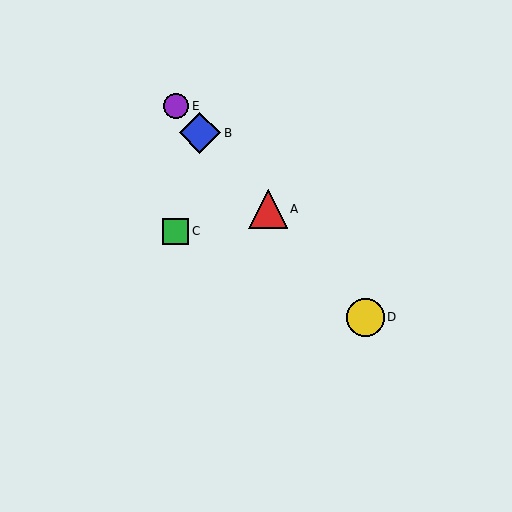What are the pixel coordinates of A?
Object A is at (268, 209).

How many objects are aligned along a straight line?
4 objects (A, B, D, E) are aligned along a straight line.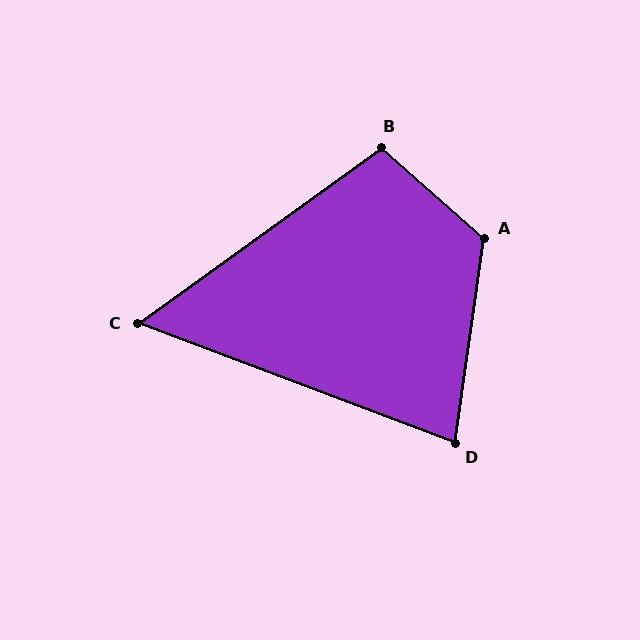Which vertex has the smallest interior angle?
C, at approximately 56 degrees.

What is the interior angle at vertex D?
Approximately 77 degrees (acute).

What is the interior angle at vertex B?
Approximately 103 degrees (obtuse).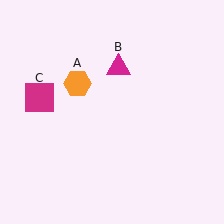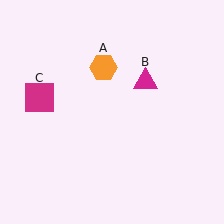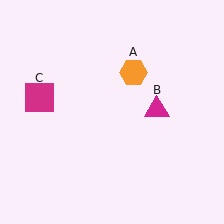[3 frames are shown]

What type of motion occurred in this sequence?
The orange hexagon (object A), magenta triangle (object B) rotated clockwise around the center of the scene.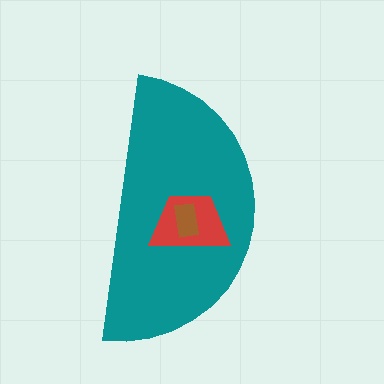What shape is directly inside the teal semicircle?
The red trapezoid.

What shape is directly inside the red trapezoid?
The brown rectangle.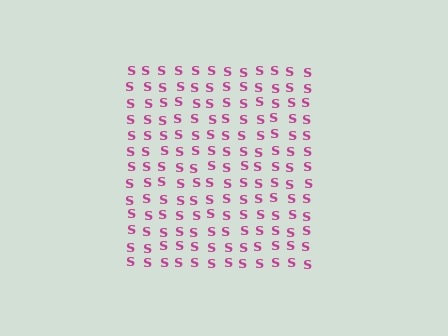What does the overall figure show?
The overall figure shows a square.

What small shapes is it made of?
It is made of small letter S's.